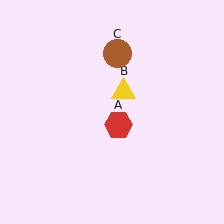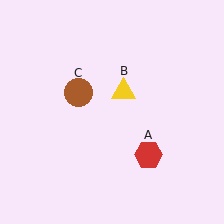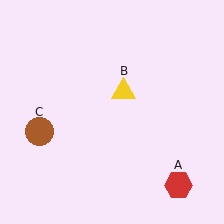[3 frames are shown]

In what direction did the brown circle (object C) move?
The brown circle (object C) moved down and to the left.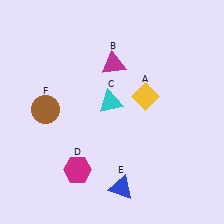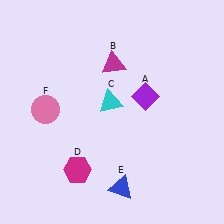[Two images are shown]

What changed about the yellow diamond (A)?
In Image 1, A is yellow. In Image 2, it changed to purple.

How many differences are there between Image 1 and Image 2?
There are 2 differences between the two images.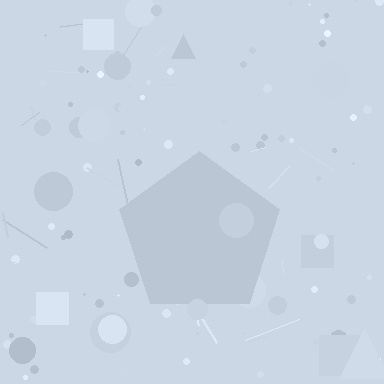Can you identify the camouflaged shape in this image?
The camouflaged shape is a pentagon.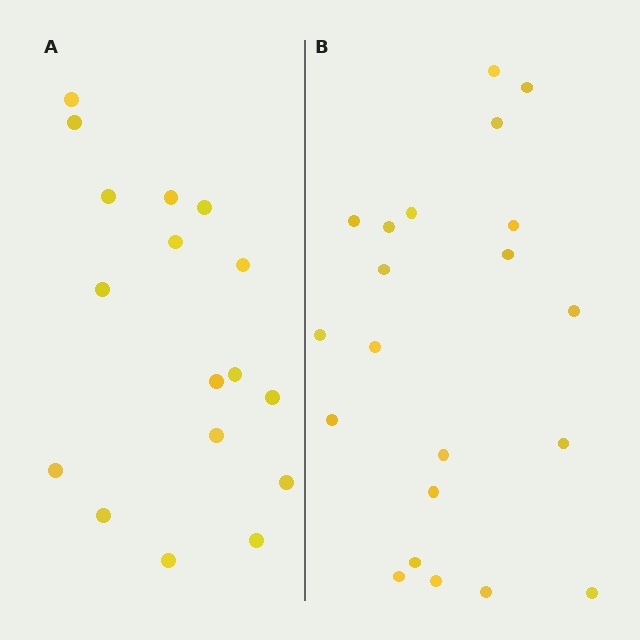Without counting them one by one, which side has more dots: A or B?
Region B (the right region) has more dots.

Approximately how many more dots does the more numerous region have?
Region B has about 4 more dots than region A.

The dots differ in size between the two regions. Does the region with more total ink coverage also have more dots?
No. Region A has more total ink coverage because its dots are larger, but region B actually contains more individual dots. Total area can be misleading — the number of items is what matters here.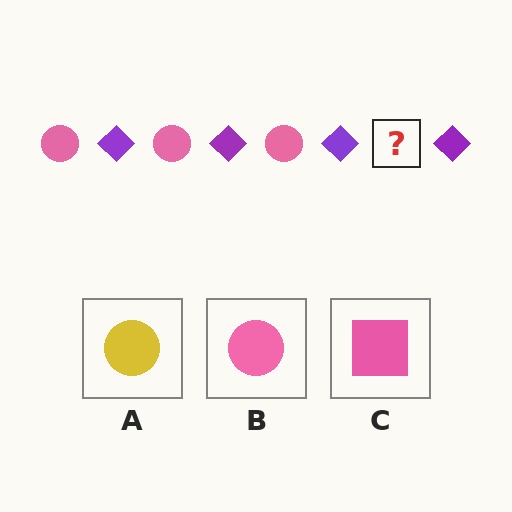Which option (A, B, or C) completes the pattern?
B.